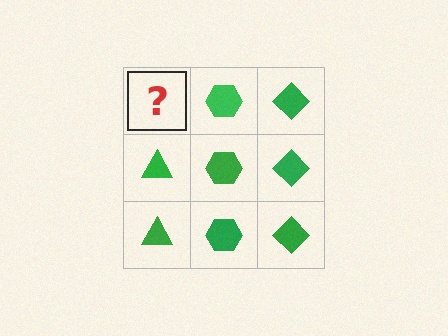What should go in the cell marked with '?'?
The missing cell should contain a green triangle.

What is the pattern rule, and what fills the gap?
The rule is that each column has a consistent shape. The gap should be filled with a green triangle.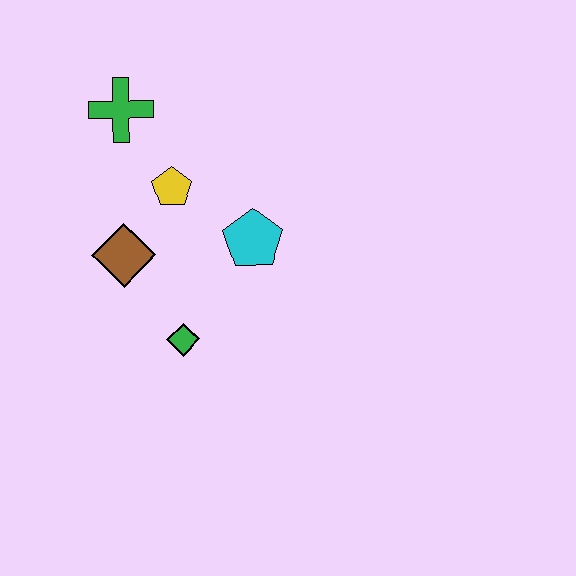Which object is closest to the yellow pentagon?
The brown diamond is closest to the yellow pentagon.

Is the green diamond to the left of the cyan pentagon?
Yes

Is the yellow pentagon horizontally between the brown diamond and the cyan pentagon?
Yes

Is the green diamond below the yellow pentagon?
Yes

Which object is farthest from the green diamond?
The green cross is farthest from the green diamond.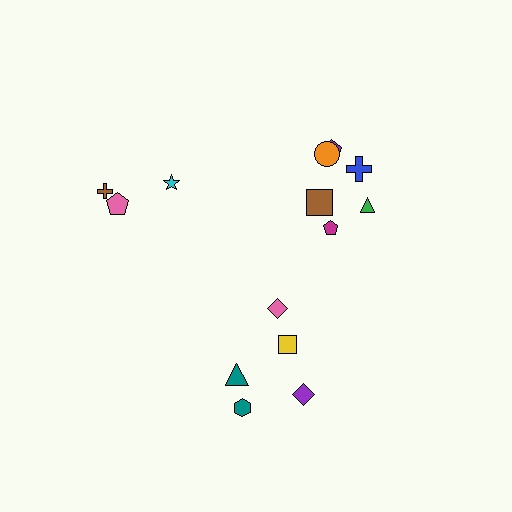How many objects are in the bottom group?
There are 5 objects.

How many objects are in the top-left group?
There are 3 objects.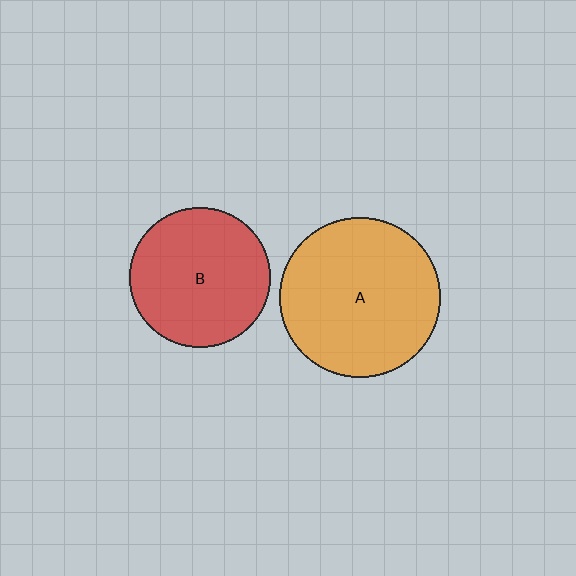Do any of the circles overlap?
No, none of the circles overlap.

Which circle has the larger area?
Circle A (orange).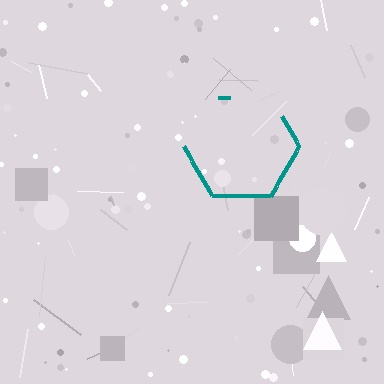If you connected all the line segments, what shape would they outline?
They would outline a hexagon.